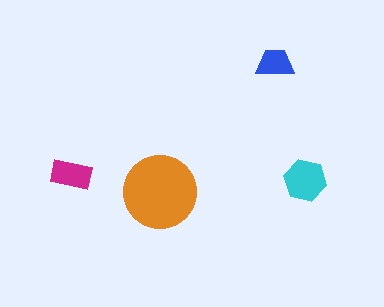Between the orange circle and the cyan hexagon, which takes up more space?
The orange circle.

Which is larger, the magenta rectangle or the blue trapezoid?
The magenta rectangle.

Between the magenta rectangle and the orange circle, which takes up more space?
The orange circle.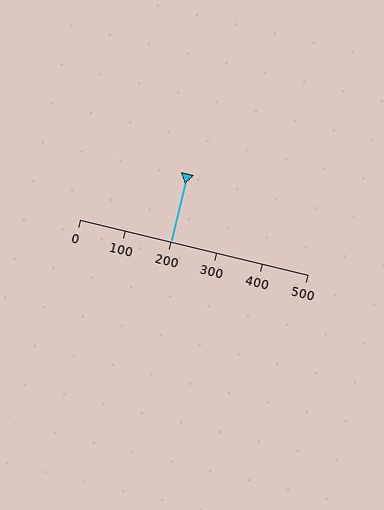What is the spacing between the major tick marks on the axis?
The major ticks are spaced 100 apart.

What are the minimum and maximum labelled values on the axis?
The axis runs from 0 to 500.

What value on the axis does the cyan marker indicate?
The marker indicates approximately 200.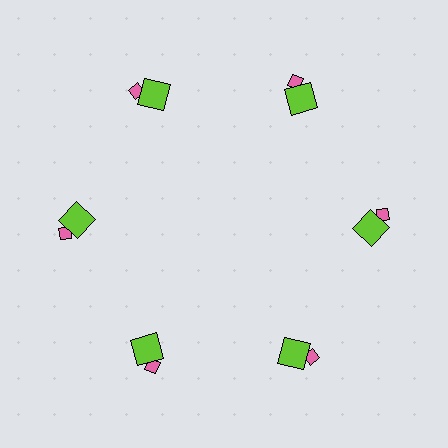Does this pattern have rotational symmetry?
Yes, this pattern has 6-fold rotational symmetry. It looks the same after rotating 60 degrees around the center.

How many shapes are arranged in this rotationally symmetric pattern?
There are 12 shapes, arranged in 6 groups of 2.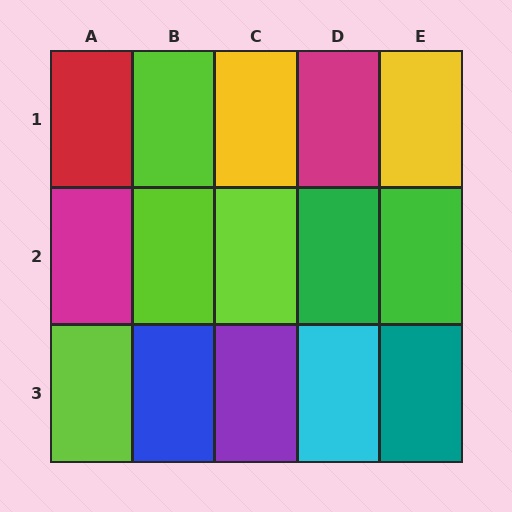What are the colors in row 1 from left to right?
Red, lime, yellow, magenta, yellow.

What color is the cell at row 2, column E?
Green.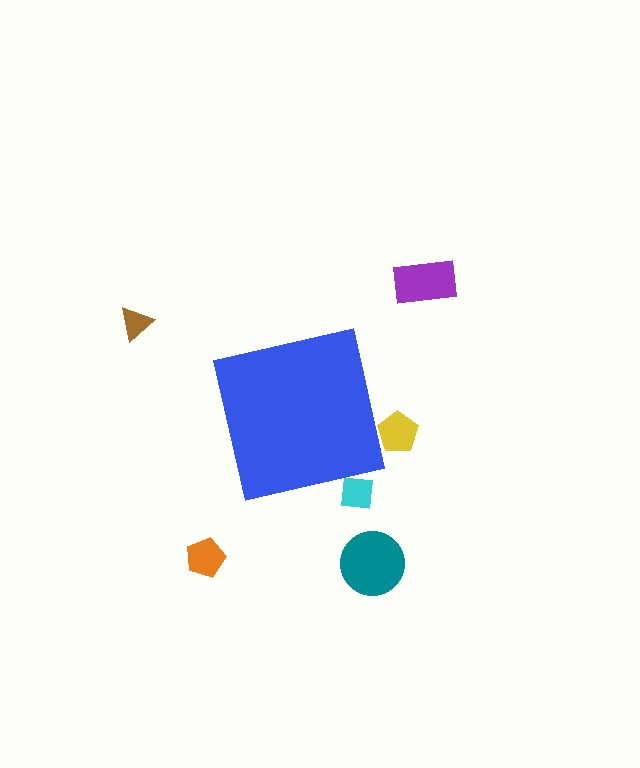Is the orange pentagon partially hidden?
No, the orange pentagon is fully visible.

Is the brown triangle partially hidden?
No, the brown triangle is fully visible.